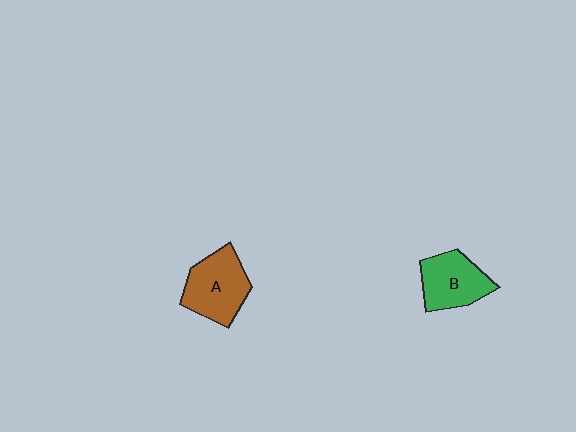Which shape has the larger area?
Shape A (brown).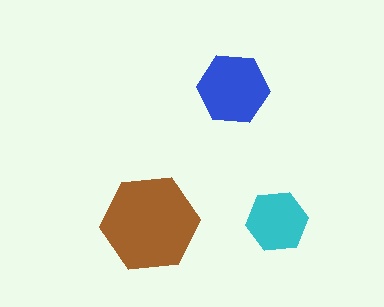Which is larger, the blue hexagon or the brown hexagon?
The brown one.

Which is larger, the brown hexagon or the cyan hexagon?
The brown one.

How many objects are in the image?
There are 3 objects in the image.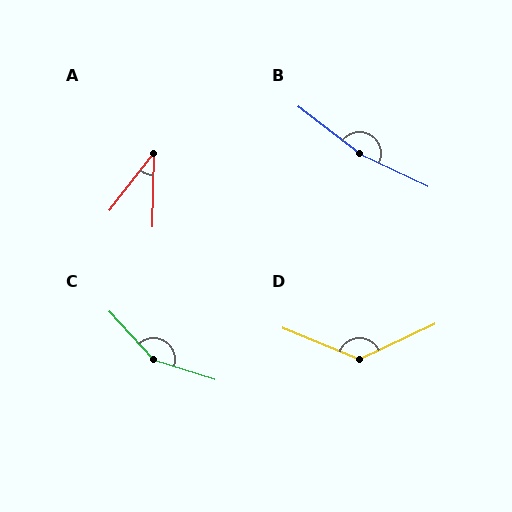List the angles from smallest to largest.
A (37°), D (133°), C (150°), B (167°).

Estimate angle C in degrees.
Approximately 150 degrees.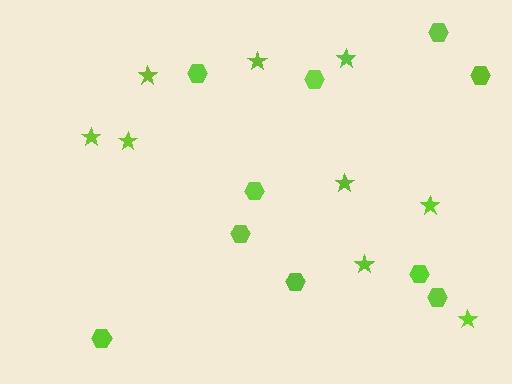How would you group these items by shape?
There are 2 groups: one group of stars (9) and one group of hexagons (10).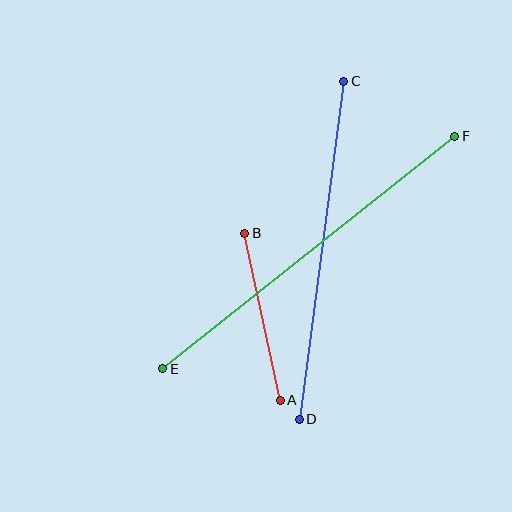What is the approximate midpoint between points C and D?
The midpoint is at approximately (321, 250) pixels.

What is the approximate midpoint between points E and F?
The midpoint is at approximately (309, 252) pixels.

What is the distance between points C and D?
The distance is approximately 341 pixels.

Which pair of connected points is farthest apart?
Points E and F are farthest apart.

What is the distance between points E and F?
The distance is approximately 373 pixels.